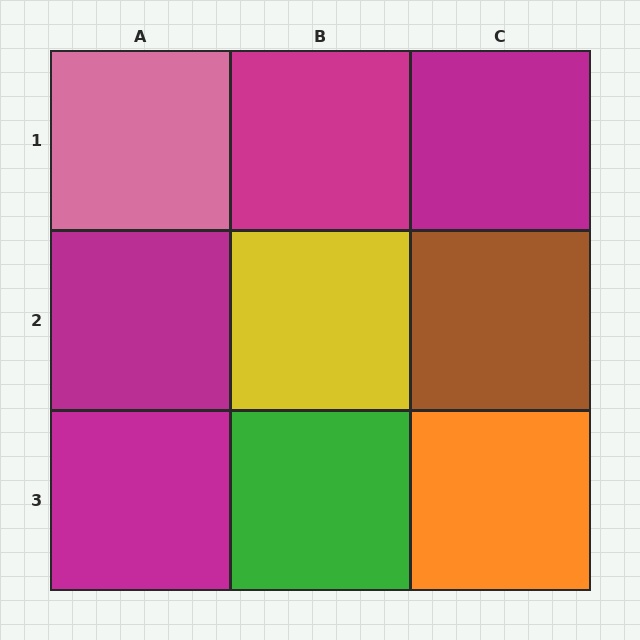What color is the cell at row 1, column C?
Magenta.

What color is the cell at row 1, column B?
Magenta.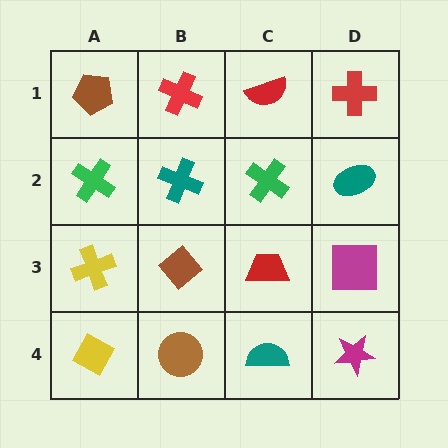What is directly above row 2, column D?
A red cross.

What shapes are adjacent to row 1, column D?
A teal ellipse (row 2, column D), a red semicircle (row 1, column C).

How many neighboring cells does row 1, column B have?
3.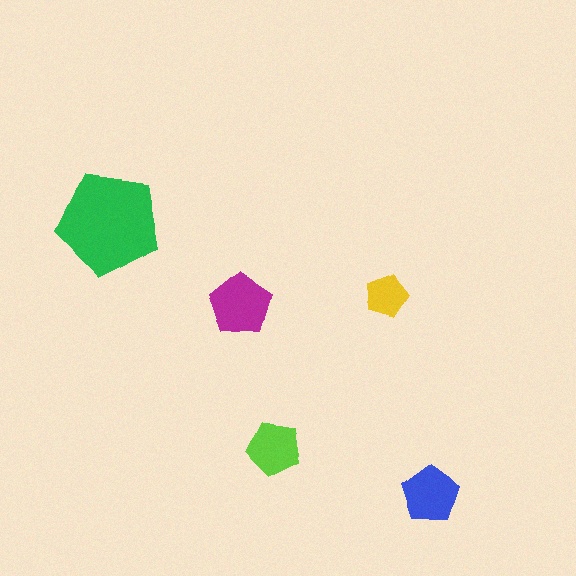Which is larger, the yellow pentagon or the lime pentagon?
The lime one.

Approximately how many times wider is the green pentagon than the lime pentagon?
About 2 times wider.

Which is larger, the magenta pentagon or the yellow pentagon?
The magenta one.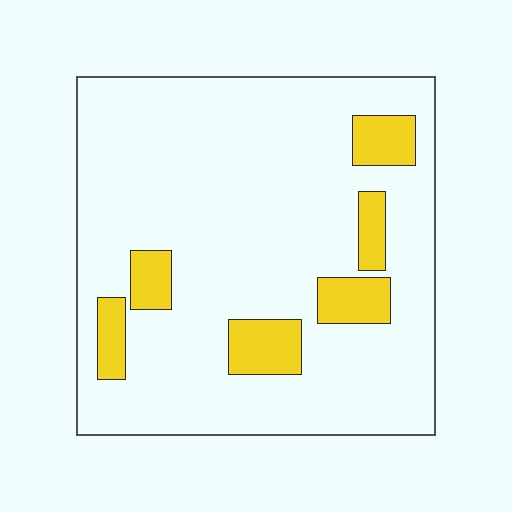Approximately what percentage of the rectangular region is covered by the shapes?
Approximately 15%.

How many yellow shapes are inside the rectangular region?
6.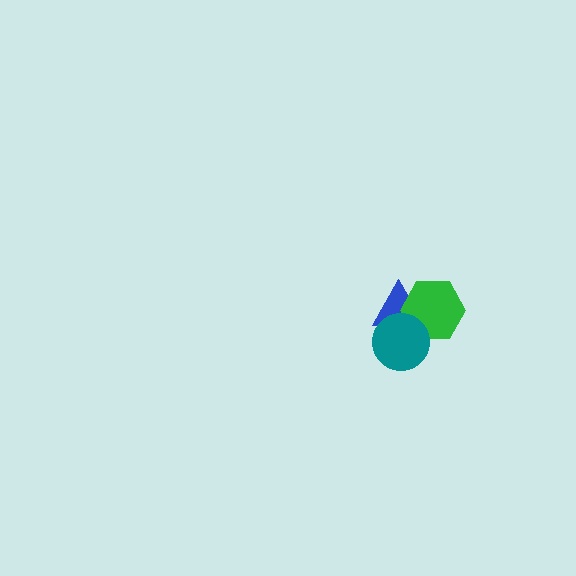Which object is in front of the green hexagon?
The teal circle is in front of the green hexagon.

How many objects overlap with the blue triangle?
2 objects overlap with the blue triangle.